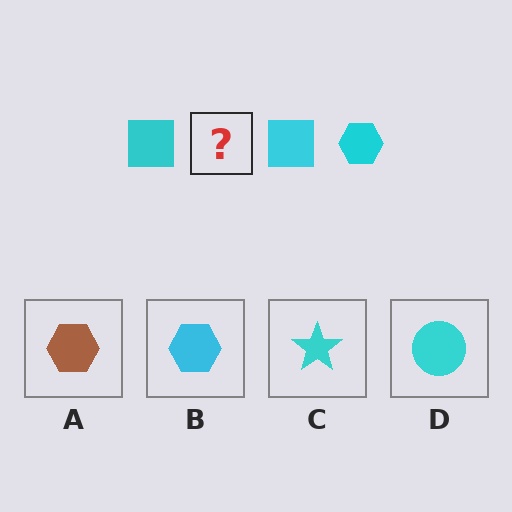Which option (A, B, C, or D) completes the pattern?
B.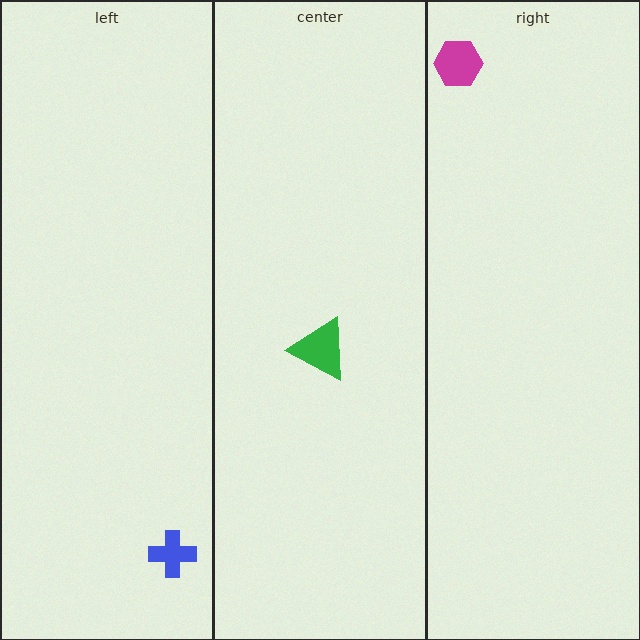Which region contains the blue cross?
The left region.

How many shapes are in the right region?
1.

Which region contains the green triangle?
The center region.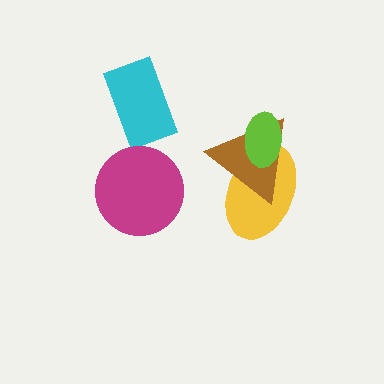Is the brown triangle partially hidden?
Yes, it is partially covered by another shape.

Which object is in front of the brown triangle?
The lime ellipse is in front of the brown triangle.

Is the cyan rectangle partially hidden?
No, no other shape covers it.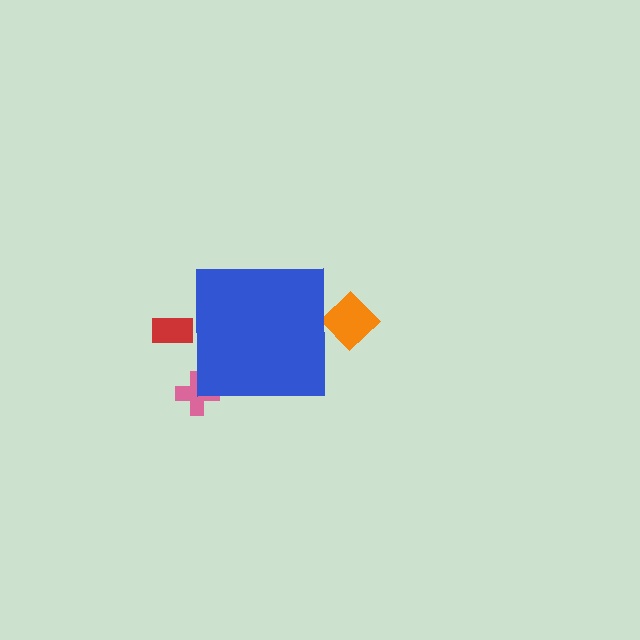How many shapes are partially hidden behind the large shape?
3 shapes are partially hidden.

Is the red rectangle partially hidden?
Yes, the red rectangle is partially hidden behind the blue square.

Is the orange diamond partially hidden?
Yes, the orange diamond is partially hidden behind the blue square.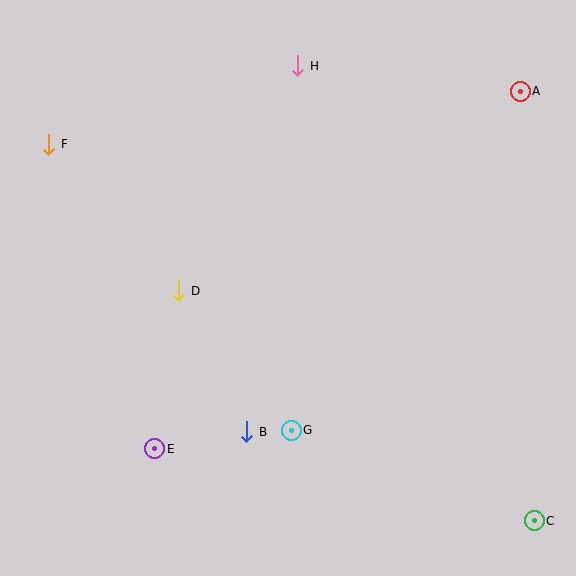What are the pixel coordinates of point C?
Point C is at (534, 521).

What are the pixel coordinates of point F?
Point F is at (49, 144).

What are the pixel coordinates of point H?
Point H is at (298, 66).